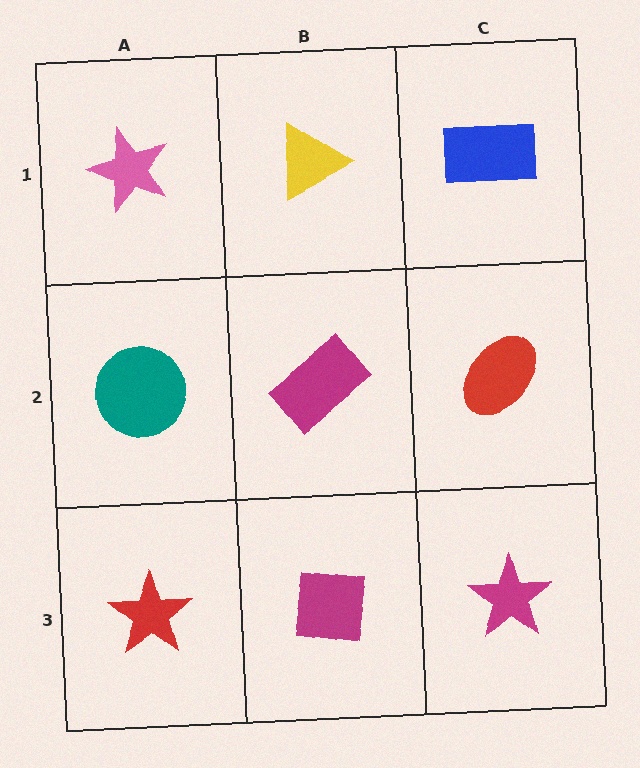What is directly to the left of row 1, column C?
A yellow triangle.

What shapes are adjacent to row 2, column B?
A yellow triangle (row 1, column B), a magenta square (row 3, column B), a teal circle (row 2, column A), a red ellipse (row 2, column C).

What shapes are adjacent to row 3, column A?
A teal circle (row 2, column A), a magenta square (row 3, column B).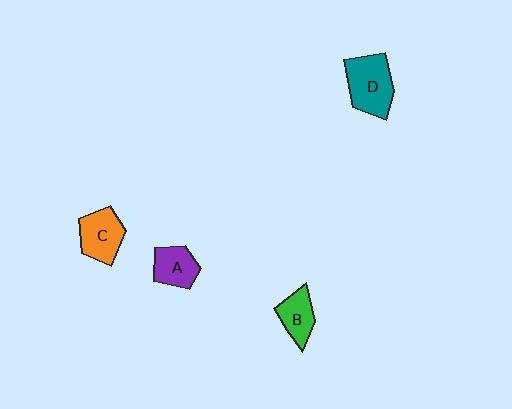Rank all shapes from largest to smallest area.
From largest to smallest: D (teal), C (orange), A (purple), B (green).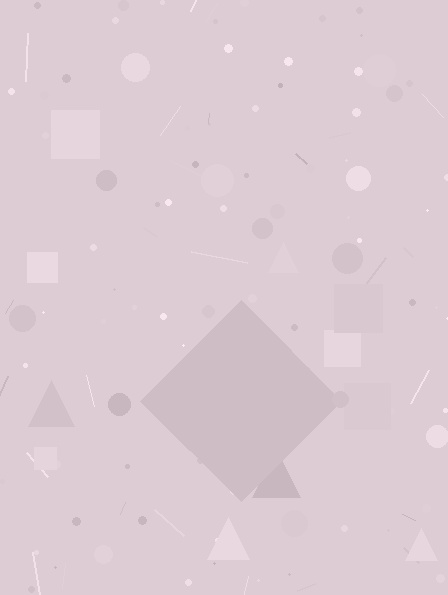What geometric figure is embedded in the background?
A diamond is embedded in the background.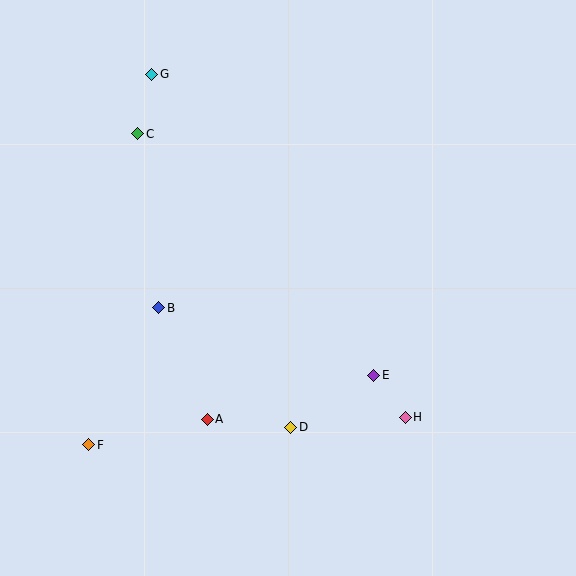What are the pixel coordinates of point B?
Point B is at (159, 308).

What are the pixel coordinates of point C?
Point C is at (138, 134).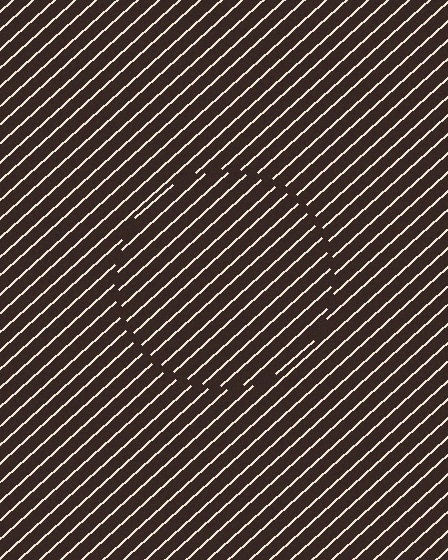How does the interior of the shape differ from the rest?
The interior of the shape contains the same grating, shifted by half a period — the contour is defined by the phase discontinuity where line-ends from the inner and outer gratings abut.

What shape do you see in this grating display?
An illusory circle. The interior of the shape contains the same grating, shifted by half a period — the contour is defined by the phase discontinuity where line-ends from the inner and outer gratings abut.